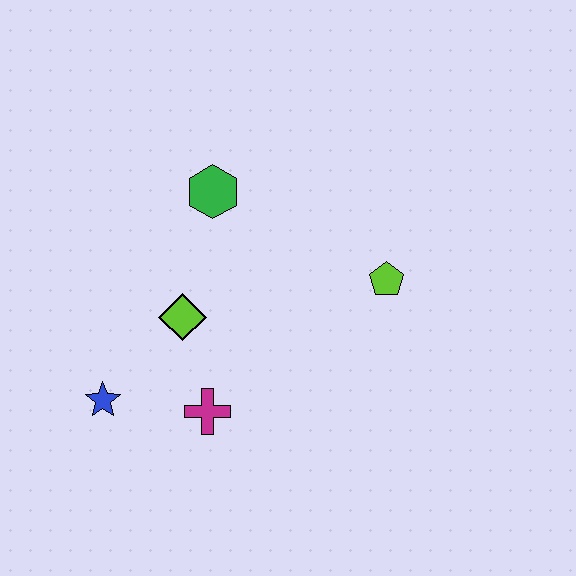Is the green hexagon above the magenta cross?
Yes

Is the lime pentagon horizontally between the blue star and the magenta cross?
No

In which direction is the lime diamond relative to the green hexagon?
The lime diamond is below the green hexagon.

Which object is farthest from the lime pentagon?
The blue star is farthest from the lime pentagon.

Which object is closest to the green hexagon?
The lime diamond is closest to the green hexagon.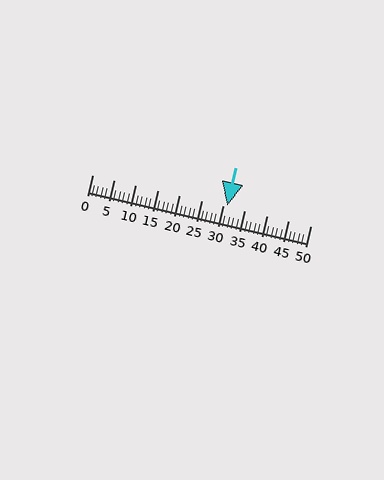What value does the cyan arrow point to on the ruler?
The cyan arrow points to approximately 31.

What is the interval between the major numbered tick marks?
The major tick marks are spaced 5 units apart.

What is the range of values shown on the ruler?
The ruler shows values from 0 to 50.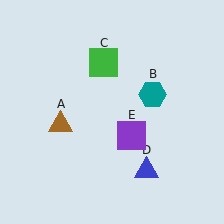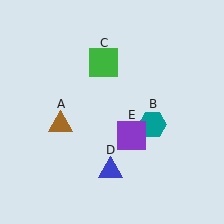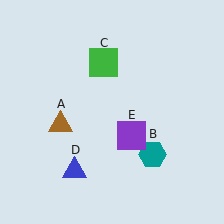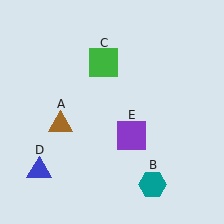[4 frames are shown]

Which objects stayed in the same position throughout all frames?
Brown triangle (object A) and green square (object C) and purple square (object E) remained stationary.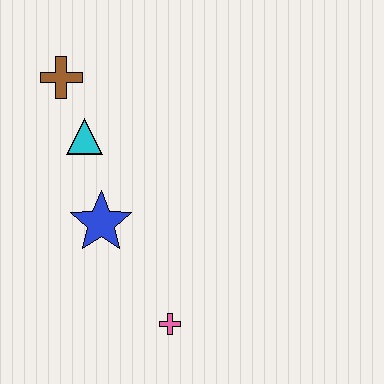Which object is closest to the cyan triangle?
The brown cross is closest to the cyan triangle.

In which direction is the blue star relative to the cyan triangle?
The blue star is below the cyan triangle.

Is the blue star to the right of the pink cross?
No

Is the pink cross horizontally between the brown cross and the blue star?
No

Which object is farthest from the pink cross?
The brown cross is farthest from the pink cross.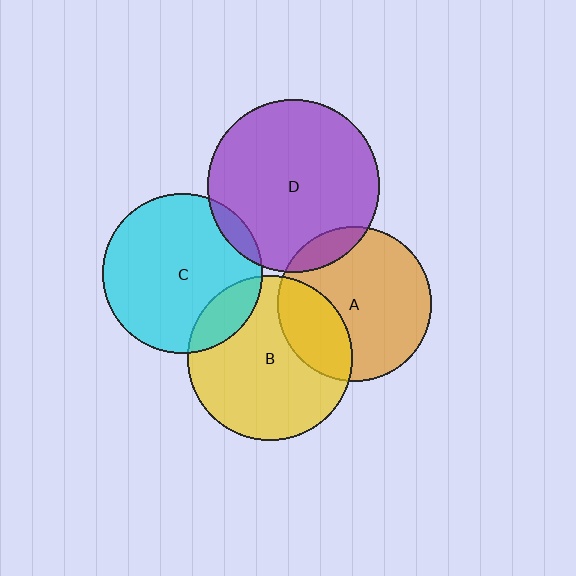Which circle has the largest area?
Circle D (purple).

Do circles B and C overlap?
Yes.